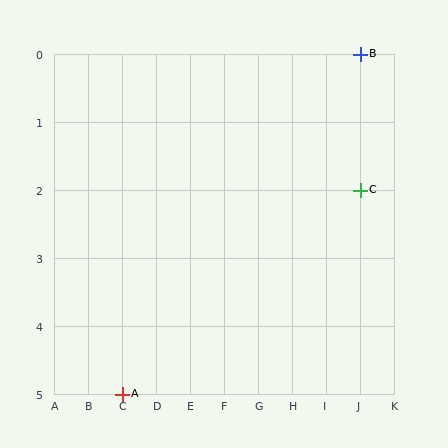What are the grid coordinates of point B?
Point B is at grid coordinates (J, 0).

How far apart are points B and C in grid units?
Points B and C are 2 rows apart.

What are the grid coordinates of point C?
Point C is at grid coordinates (J, 2).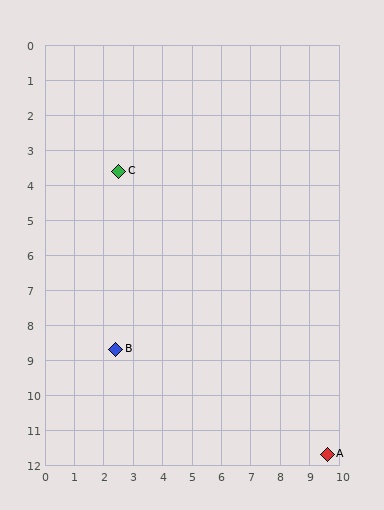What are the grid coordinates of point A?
Point A is at approximately (9.6, 11.7).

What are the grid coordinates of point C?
Point C is at approximately (2.5, 3.6).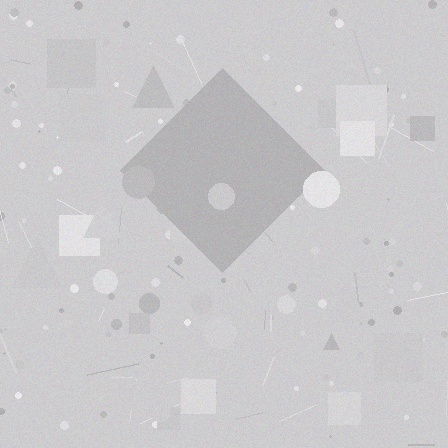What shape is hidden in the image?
A diamond is hidden in the image.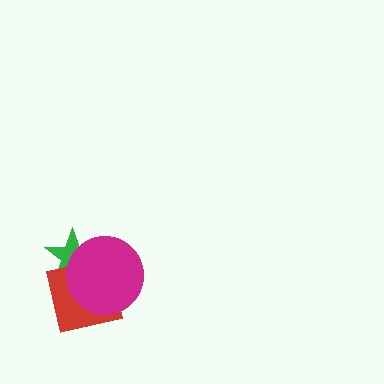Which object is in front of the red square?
The magenta circle is in front of the red square.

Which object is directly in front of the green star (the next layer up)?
The red square is directly in front of the green star.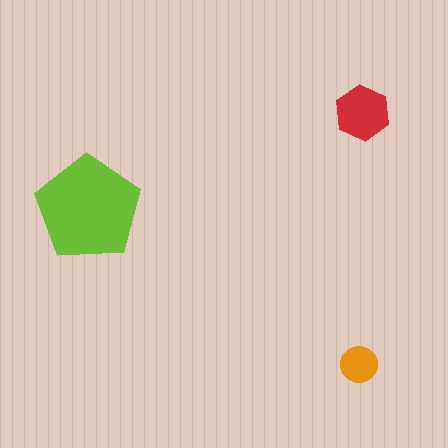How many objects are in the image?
There are 3 objects in the image.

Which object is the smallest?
The orange circle.